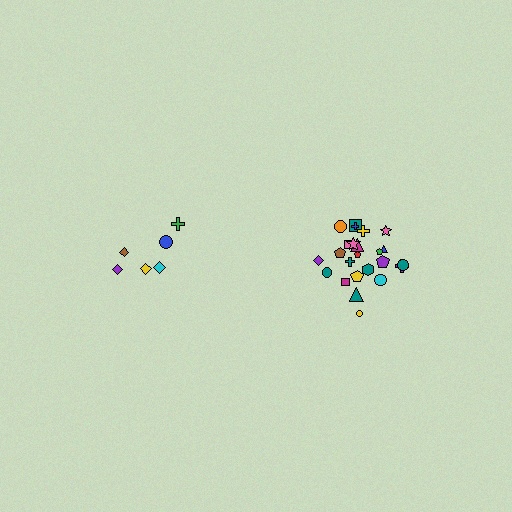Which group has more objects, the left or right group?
The right group.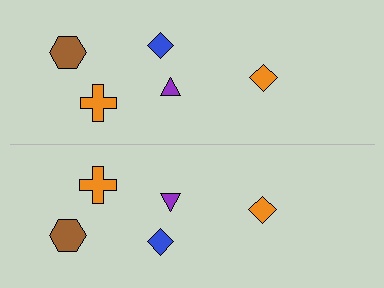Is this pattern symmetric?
Yes, this pattern has bilateral (reflection) symmetry.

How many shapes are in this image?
There are 10 shapes in this image.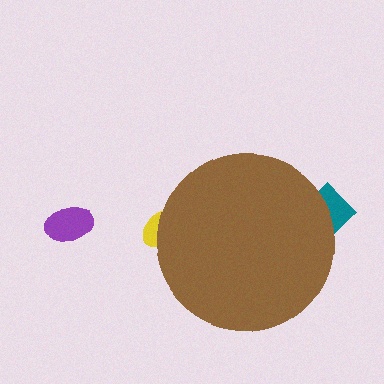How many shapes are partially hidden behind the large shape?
2 shapes are partially hidden.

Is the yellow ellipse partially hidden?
Yes, the yellow ellipse is partially hidden behind the brown circle.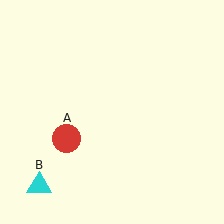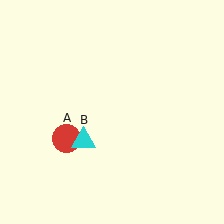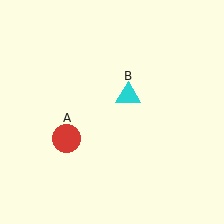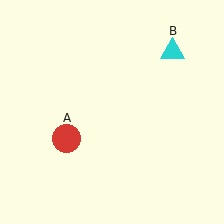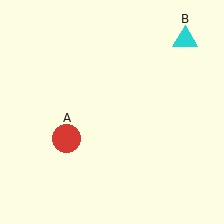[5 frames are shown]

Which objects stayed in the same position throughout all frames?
Red circle (object A) remained stationary.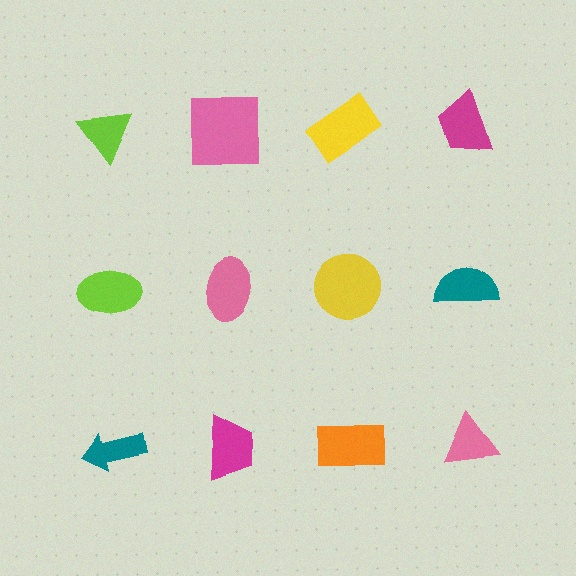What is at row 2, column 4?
A teal semicircle.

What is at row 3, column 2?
A magenta trapezoid.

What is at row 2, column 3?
A yellow circle.